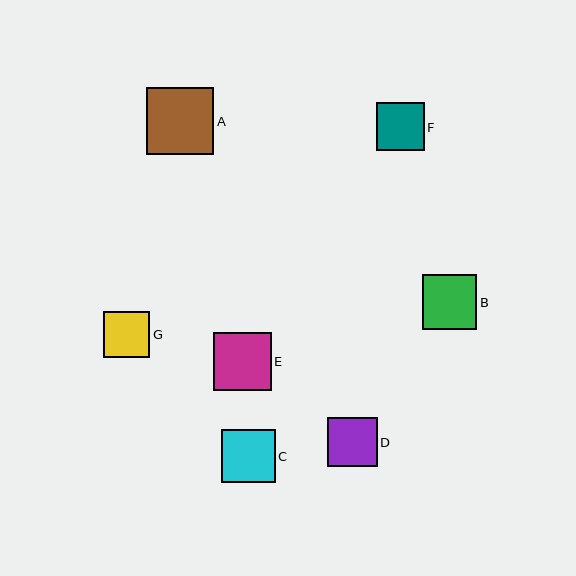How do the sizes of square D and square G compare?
Square D and square G are approximately the same size.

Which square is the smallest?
Square G is the smallest with a size of approximately 46 pixels.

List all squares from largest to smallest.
From largest to smallest: A, E, B, C, D, F, G.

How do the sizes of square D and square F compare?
Square D and square F are approximately the same size.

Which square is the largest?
Square A is the largest with a size of approximately 67 pixels.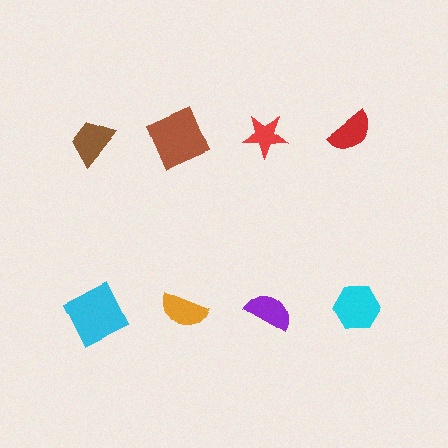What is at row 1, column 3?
A red star.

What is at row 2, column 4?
A cyan hexagon.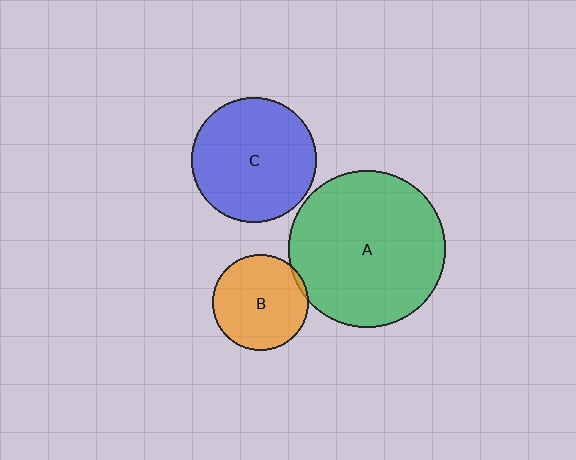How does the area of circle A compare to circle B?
Approximately 2.7 times.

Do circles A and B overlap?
Yes.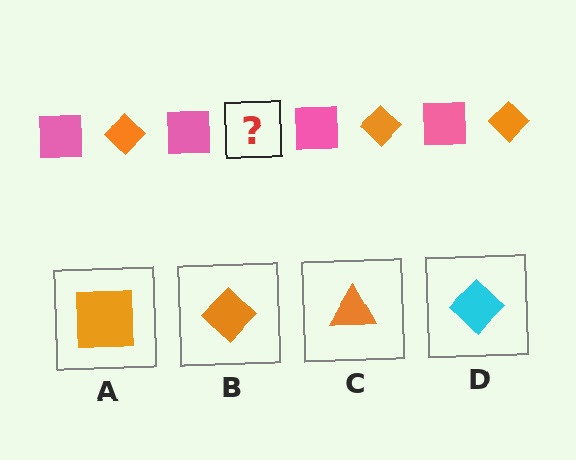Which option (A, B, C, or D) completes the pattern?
B.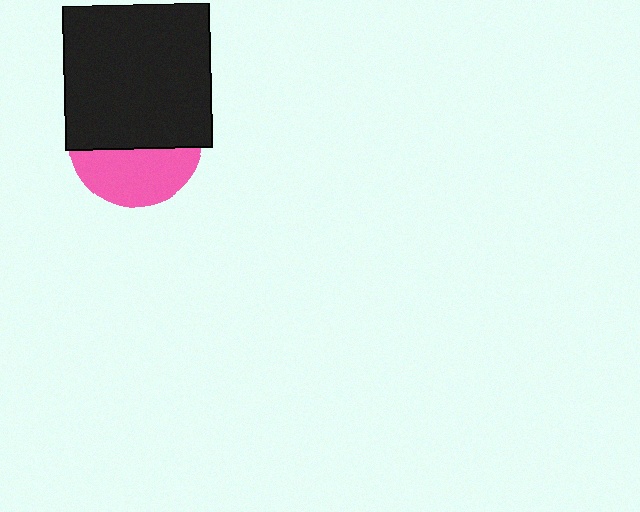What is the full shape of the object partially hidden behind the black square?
The partially hidden object is a pink circle.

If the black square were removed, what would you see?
You would see the complete pink circle.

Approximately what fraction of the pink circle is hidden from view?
Roughly 59% of the pink circle is hidden behind the black square.